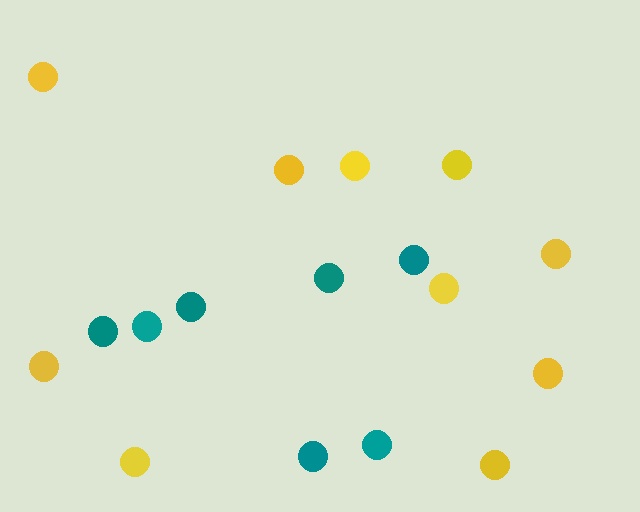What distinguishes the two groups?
There are 2 groups: one group of yellow circles (10) and one group of teal circles (7).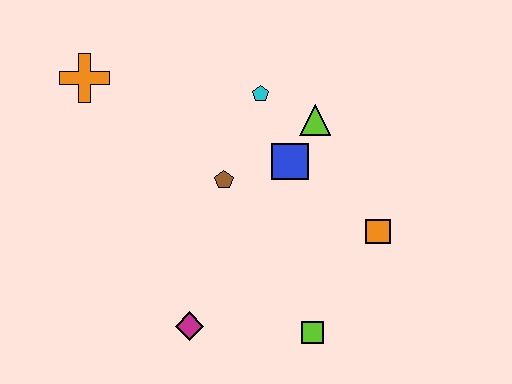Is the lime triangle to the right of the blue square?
Yes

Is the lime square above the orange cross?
No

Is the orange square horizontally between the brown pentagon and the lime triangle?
No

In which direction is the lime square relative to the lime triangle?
The lime square is below the lime triangle.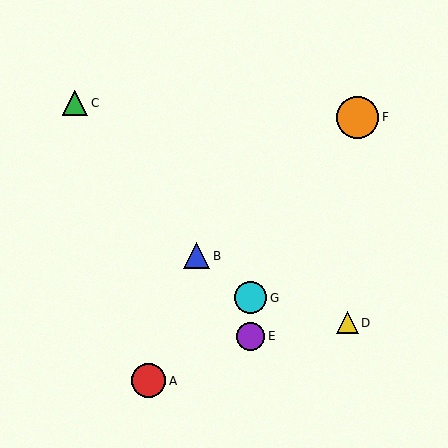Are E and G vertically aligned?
Yes, both are at x≈251.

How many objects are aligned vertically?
2 objects (E, G) are aligned vertically.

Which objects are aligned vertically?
Objects E, G are aligned vertically.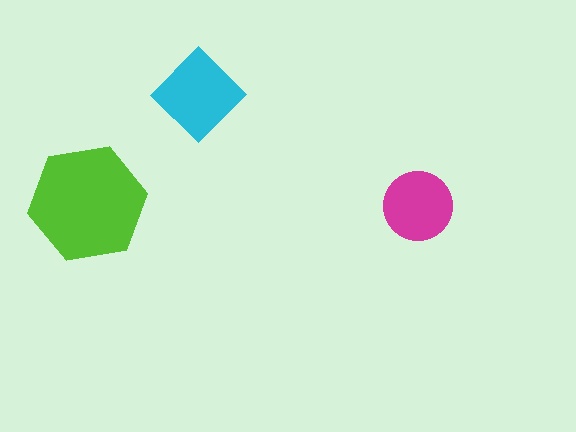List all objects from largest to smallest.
The lime hexagon, the cyan diamond, the magenta circle.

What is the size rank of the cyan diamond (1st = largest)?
2nd.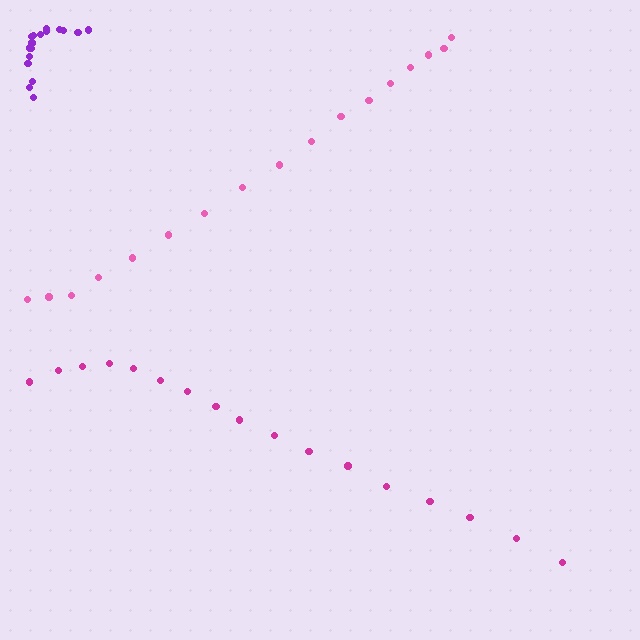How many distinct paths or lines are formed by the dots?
There are 3 distinct paths.